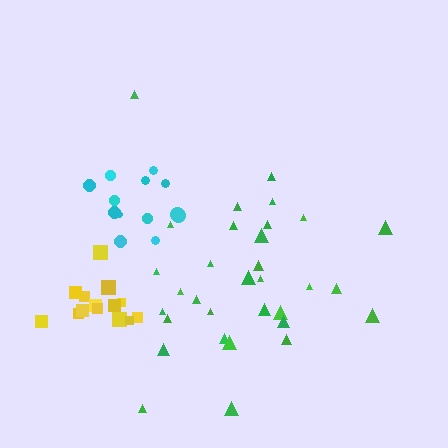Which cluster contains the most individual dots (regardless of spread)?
Green (32).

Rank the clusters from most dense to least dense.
yellow, green, cyan.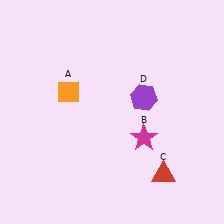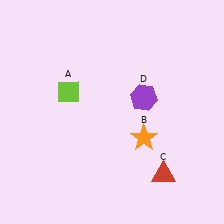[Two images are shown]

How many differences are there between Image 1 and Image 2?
There are 2 differences between the two images.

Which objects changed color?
A changed from orange to lime. B changed from magenta to orange.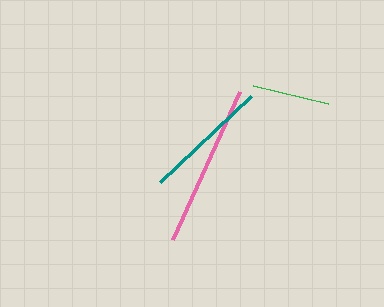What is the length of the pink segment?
The pink segment is approximately 162 pixels long.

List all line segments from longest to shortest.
From longest to shortest: pink, teal, green.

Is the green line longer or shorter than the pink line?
The pink line is longer than the green line.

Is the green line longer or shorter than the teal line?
The teal line is longer than the green line.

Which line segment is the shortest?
The green line is the shortest at approximately 76 pixels.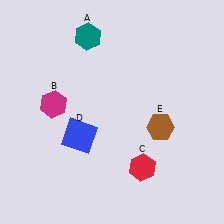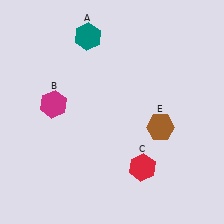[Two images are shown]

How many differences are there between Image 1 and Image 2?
There is 1 difference between the two images.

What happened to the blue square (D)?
The blue square (D) was removed in Image 2. It was in the bottom-left area of Image 1.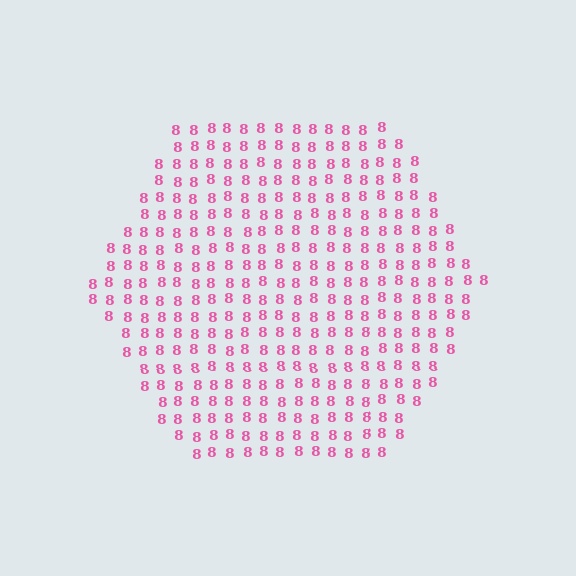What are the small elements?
The small elements are digit 8's.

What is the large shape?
The large shape is a hexagon.